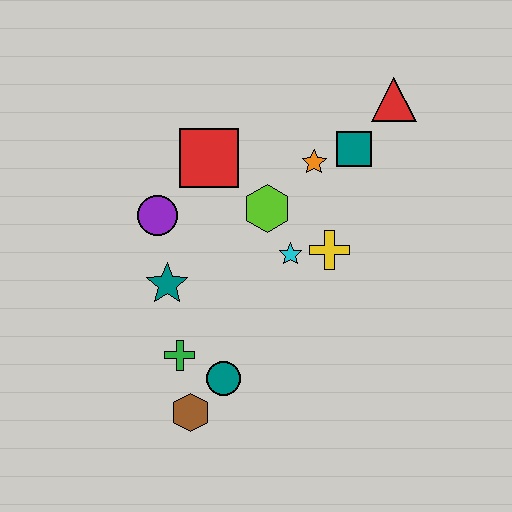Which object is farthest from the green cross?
The red triangle is farthest from the green cross.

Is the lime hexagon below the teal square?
Yes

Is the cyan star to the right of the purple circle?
Yes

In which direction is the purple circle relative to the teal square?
The purple circle is to the left of the teal square.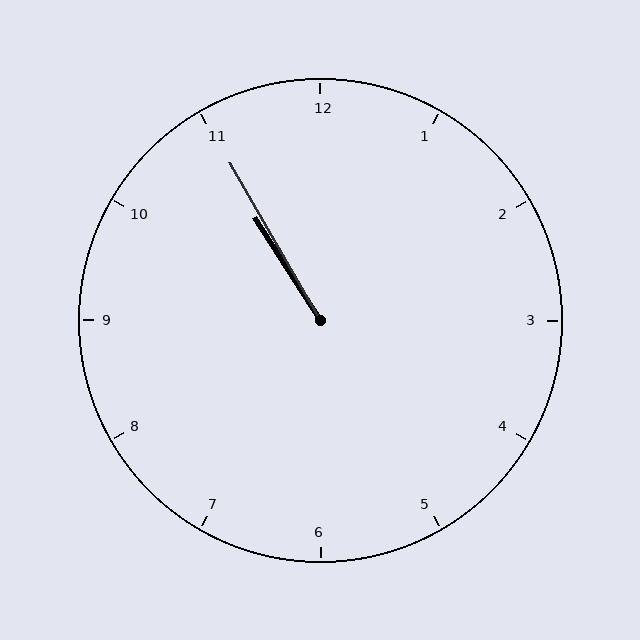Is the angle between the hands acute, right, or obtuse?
It is acute.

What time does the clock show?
10:55.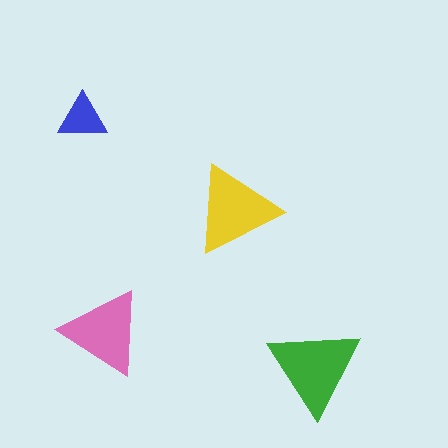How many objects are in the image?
There are 4 objects in the image.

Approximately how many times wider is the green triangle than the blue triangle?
About 2 times wider.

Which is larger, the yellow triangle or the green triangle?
The green one.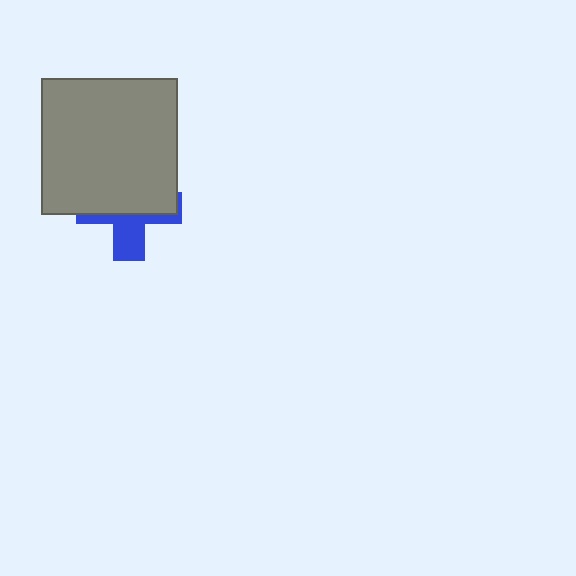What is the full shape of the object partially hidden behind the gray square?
The partially hidden object is a blue cross.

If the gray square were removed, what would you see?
You would see the complete blue cross.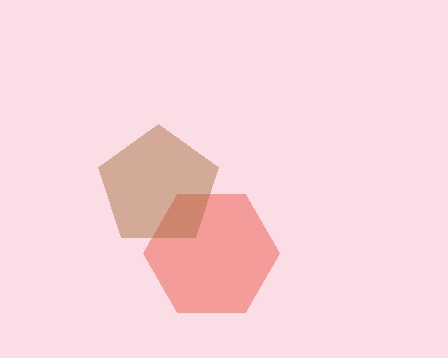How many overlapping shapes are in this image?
There are 2 overlapping shapes in the image.